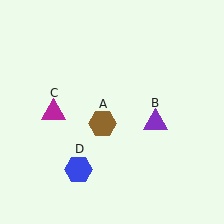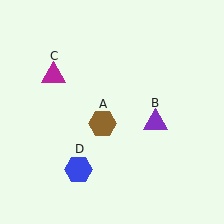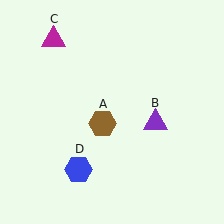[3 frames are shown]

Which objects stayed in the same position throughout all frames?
Brown hexagon (object A) and purple triangle (object B) and blue hexagon (object D) remained stationary.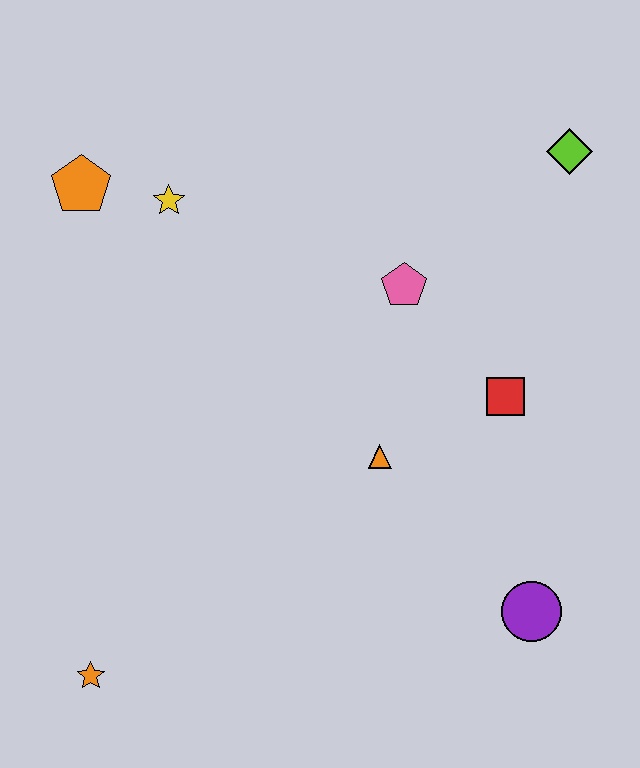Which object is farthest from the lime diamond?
The orange star is farthest from the lime diamond.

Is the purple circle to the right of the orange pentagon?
Yes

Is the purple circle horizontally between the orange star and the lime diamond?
Yes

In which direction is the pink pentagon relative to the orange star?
The pink pentagon is above the orange star.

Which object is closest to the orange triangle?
The red square is closest to the orange triangle.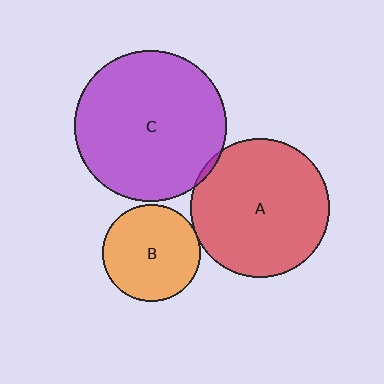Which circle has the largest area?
Circle C (purple).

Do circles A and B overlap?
Yes.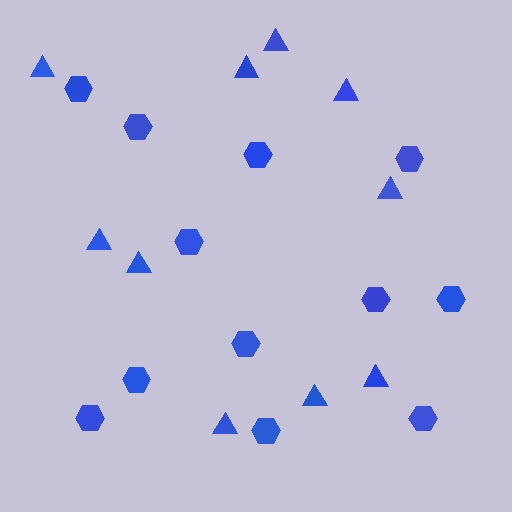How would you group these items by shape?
There are 2 groups: one group of hexagons (12) and one group of triangles (10).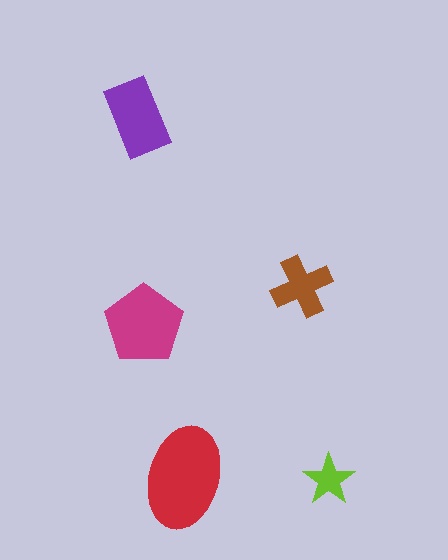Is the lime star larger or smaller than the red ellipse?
Smaller.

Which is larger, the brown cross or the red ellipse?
The red ellipse.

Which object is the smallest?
The lime star.